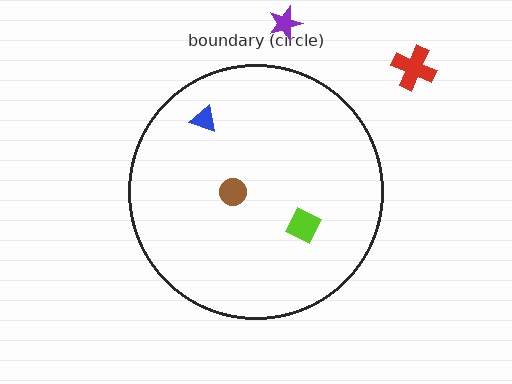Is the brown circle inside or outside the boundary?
Inside.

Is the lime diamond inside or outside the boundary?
Inside.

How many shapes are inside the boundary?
3 inside, 2 outside.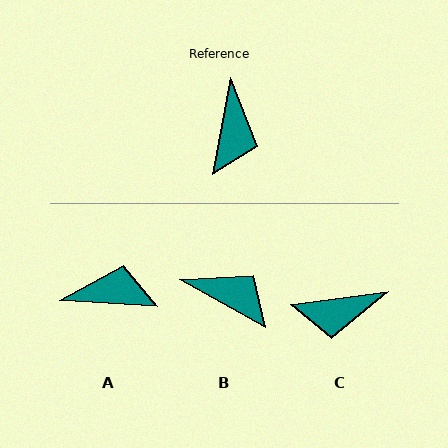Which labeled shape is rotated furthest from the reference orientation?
A, about 97 degrees away.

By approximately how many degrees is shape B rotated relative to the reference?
Approximately 71 degrees counter-clockwise.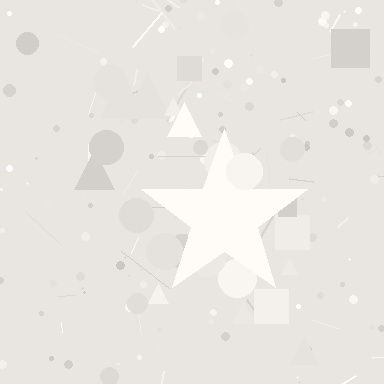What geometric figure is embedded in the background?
A star is embedded in the background.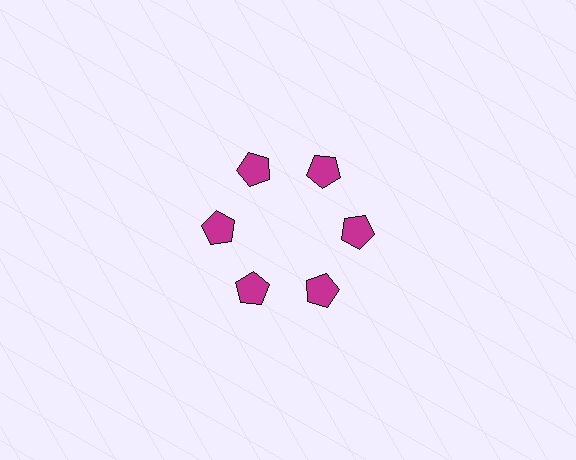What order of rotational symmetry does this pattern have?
This pattern has 6-fold rotational symmetry.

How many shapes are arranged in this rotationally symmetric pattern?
There are 6 shapes, arranged in 6 groups of 1.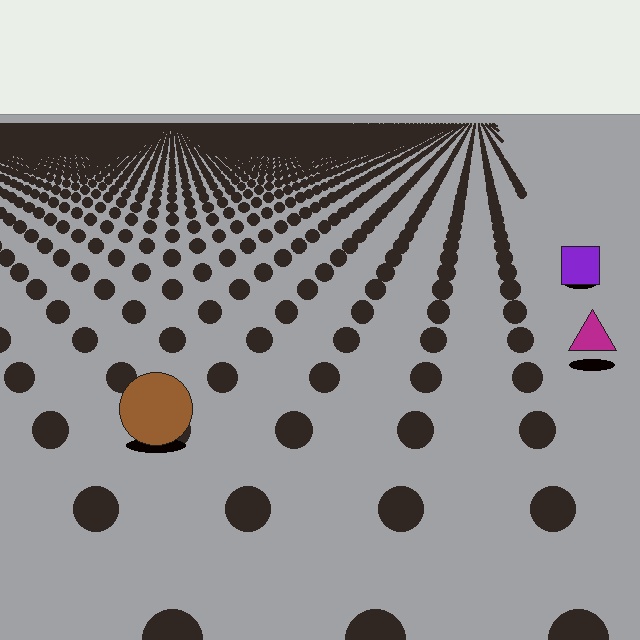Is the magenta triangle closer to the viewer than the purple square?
Yes. The magenta triangle is closer — you can tell from the texture gradient: the ground texture is coarser near it.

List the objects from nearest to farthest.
From nearest to farthest: the brown circle, the magenta triangle, the purple square.